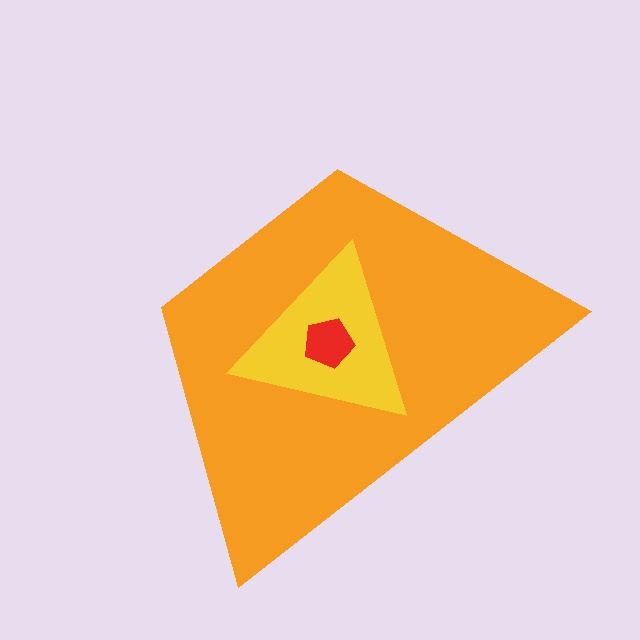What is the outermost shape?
The orange trapezoid.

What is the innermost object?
The red pentagon.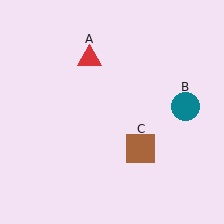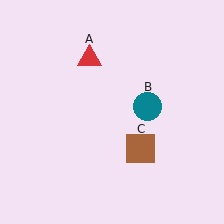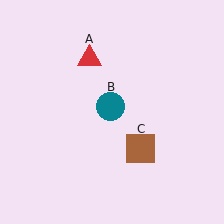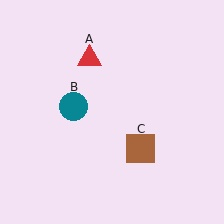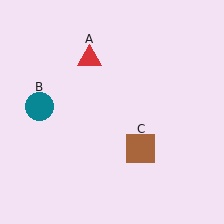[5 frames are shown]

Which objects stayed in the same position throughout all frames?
Red triangle (object A) and brown square (object C) remained stationary.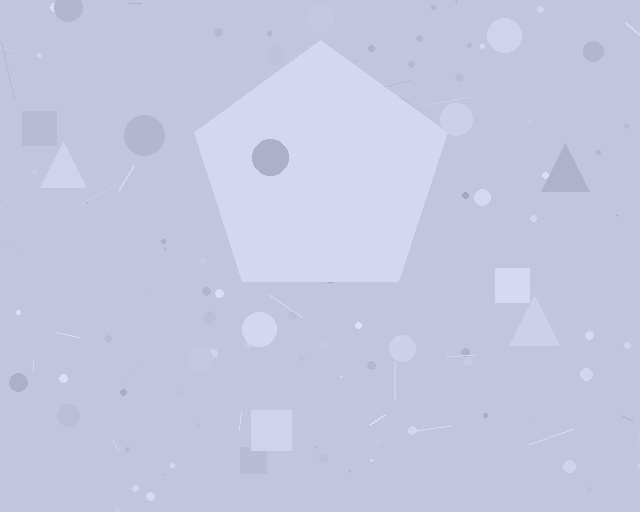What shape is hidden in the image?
A pentagon is hidden in the image.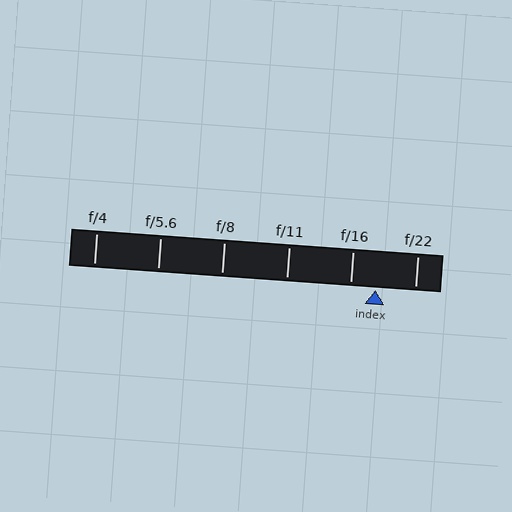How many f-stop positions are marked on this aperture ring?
There are 6 f-stop positions marked.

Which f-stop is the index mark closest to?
The index mark is closest to f/16.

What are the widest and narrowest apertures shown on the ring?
The widest aperture shown is f/4 and the narrowest is f/22.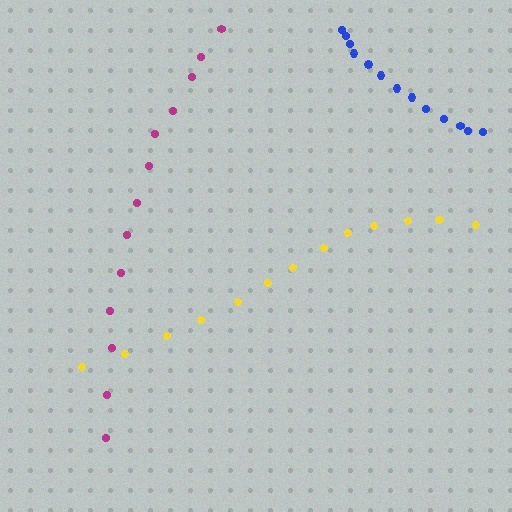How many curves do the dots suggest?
There are 3 distinct paths.